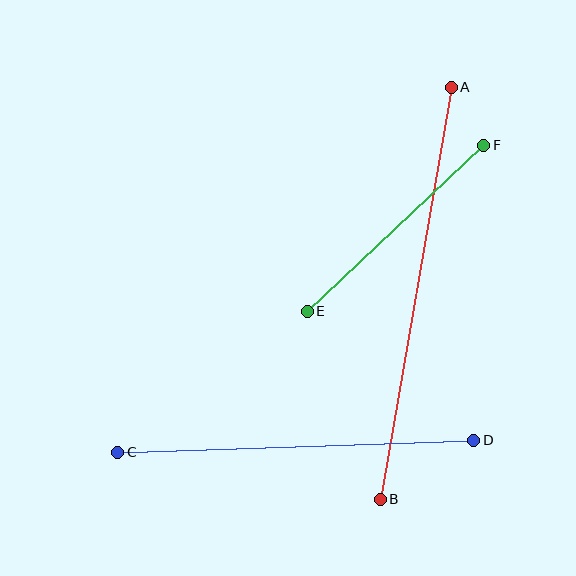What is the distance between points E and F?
The distance is approximately 242 pixels.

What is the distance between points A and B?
The distance is approximately 418 pixels.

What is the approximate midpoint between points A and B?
The midpoint is at approximately (416, 293) pixels.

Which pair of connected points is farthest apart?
Points A and B are farthest apart.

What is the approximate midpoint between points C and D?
The midpoint is at approximately (296, 446) pixels.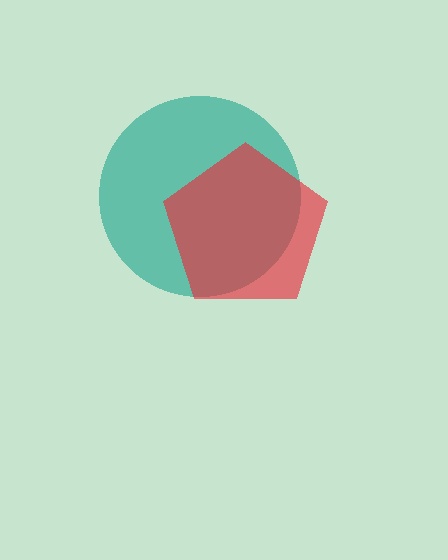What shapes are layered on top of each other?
The layered shapes are: a teal circle, a red pentagon.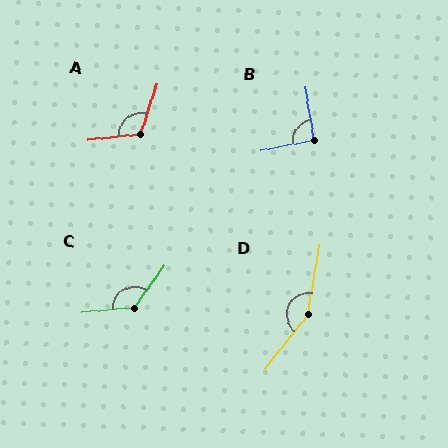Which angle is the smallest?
B, at approximately 91 degrees.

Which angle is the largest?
D, at approximately 151 degrees.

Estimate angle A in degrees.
Approximately 115 degrees.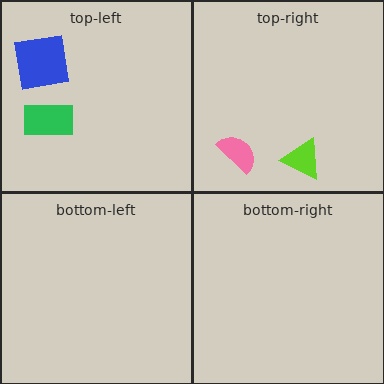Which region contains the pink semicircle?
The top-right region.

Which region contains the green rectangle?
The top-left region.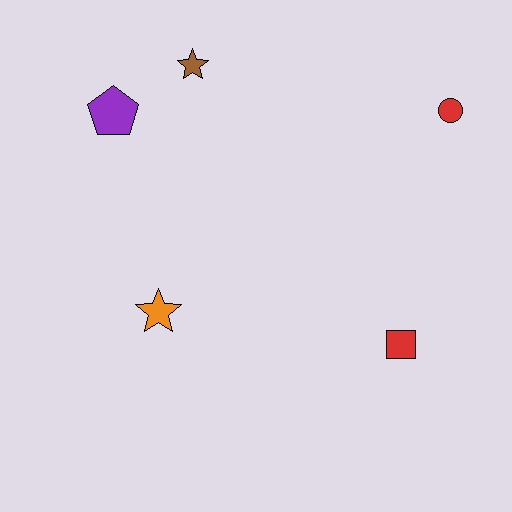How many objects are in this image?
There are 5 objects.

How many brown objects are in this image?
There is 1 brown object.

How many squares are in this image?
There is 1 square.